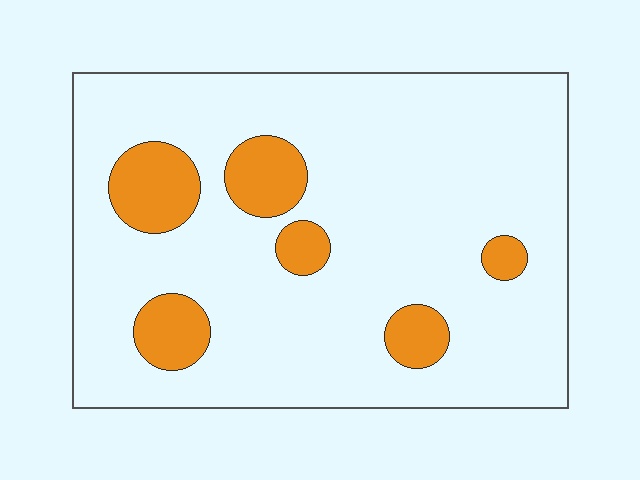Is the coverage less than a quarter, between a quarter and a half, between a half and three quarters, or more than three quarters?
Less than a quarter.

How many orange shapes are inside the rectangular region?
6.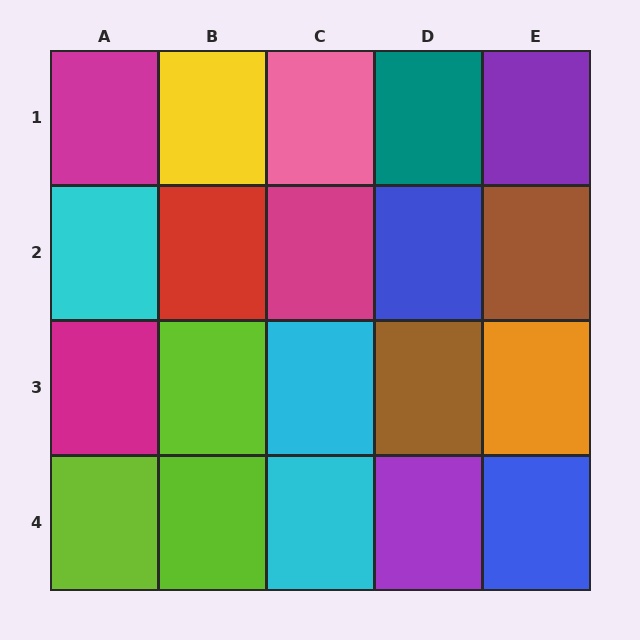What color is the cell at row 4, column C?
Cyan.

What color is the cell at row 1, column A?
Magenta.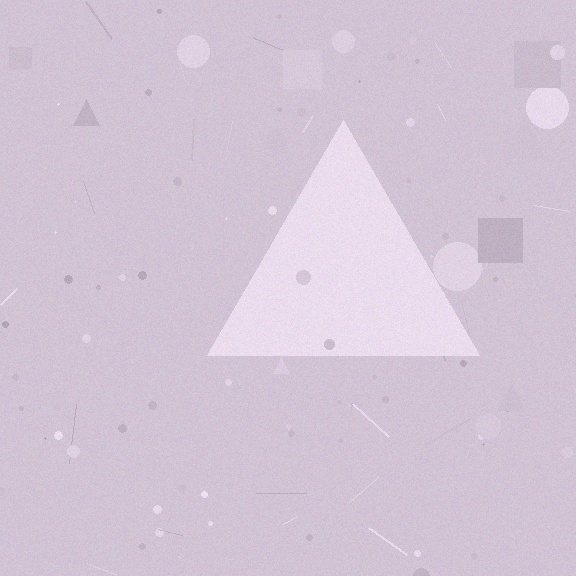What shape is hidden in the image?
A triangle is hidden in the image.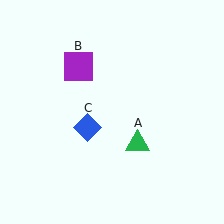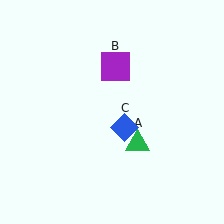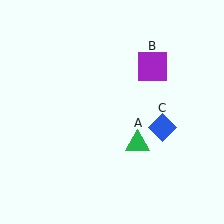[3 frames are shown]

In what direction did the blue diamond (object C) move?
The blue diamond (object C) moved right.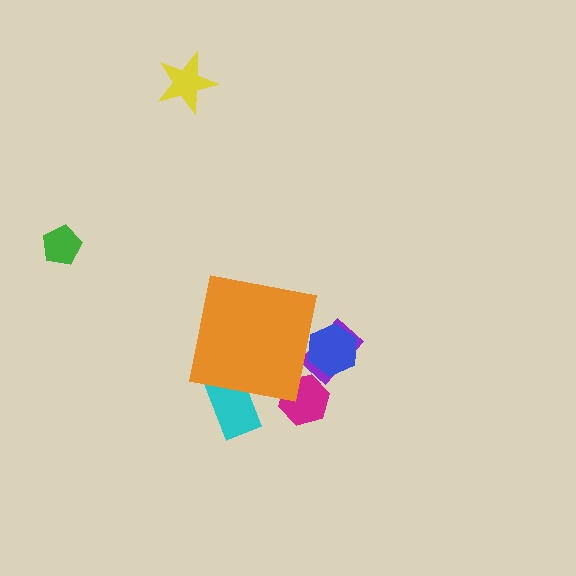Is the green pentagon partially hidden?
No, the green pentagon is fully visible.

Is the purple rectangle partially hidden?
Yes, the purple rectangle is partially hidden behind the orange square.